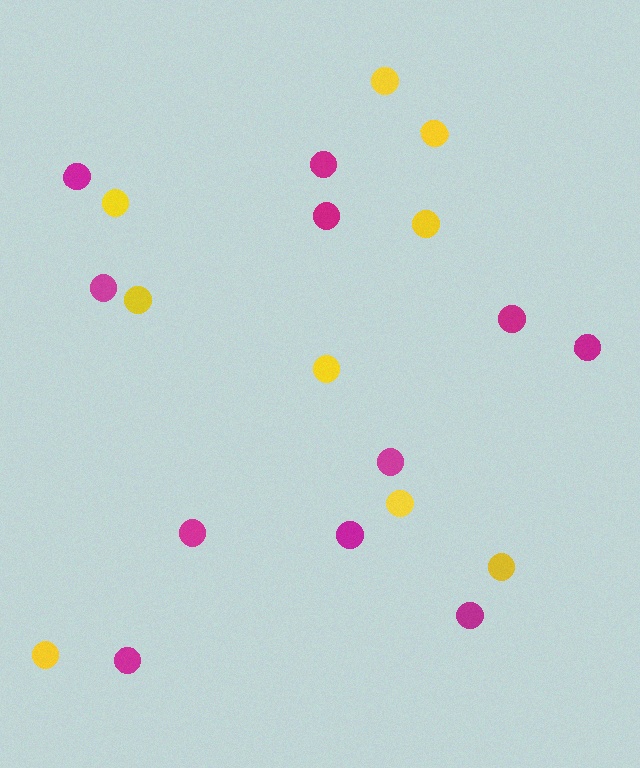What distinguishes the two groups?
There are 2 groups: one group of magenta circles (11) and one group of yellow circles (9).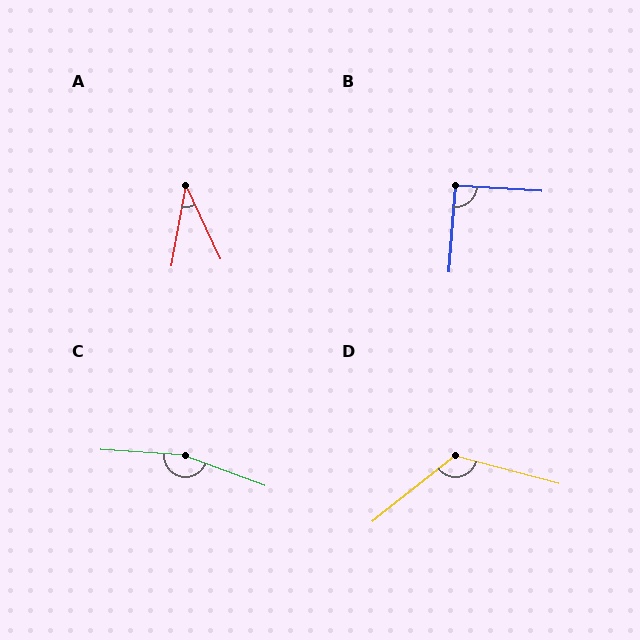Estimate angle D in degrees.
Approximately 127 degrees.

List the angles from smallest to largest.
A (36°), B (90°), D (127°), C (164°).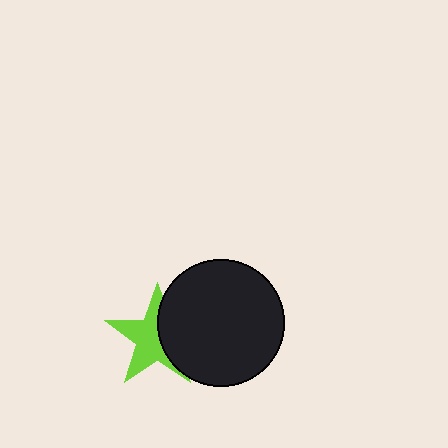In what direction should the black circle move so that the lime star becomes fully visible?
The black circle should move right. That is the shortest direction to clear the overlap and leave the lime star fully visible.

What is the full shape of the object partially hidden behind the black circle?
The partially hidden object is a lime star.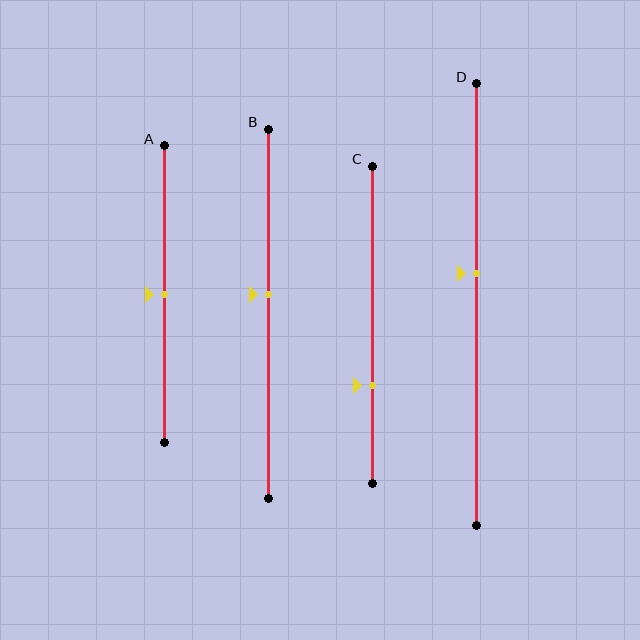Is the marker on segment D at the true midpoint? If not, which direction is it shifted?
No, the marker on segment D is shifted upward by about 7% of the segment length.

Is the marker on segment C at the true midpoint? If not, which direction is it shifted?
No, the marker on segment C is shifted downward by about 19% of the segment length.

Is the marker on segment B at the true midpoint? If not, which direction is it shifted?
No, the marker on segment B is shifted upward by about 5% of the segment length.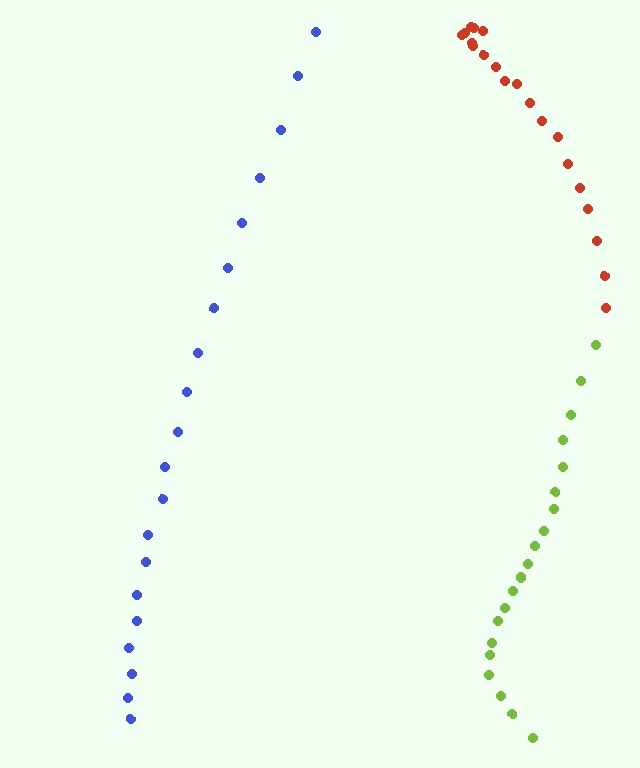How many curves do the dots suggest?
There are 3 distinct paths.